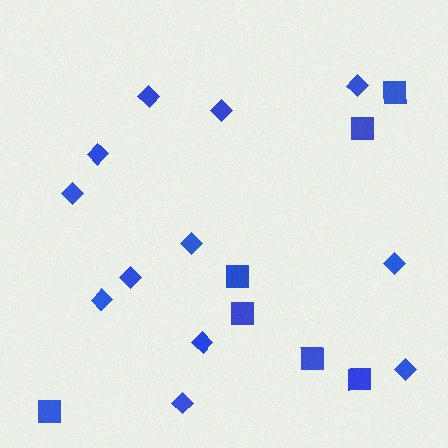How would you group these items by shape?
There are 2 groups: one group of squares (7) and one group of diamonds (12).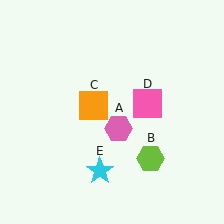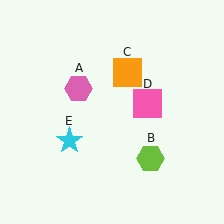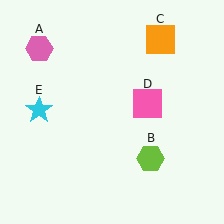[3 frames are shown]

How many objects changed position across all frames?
3 objects changed position: pink hexagon (object A), orange square (object C), cyan star (object E).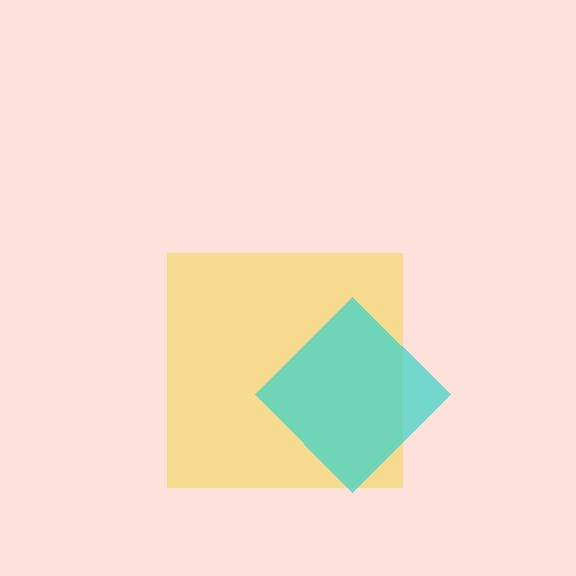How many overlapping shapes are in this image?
There are 2 overlapping shapes in the image.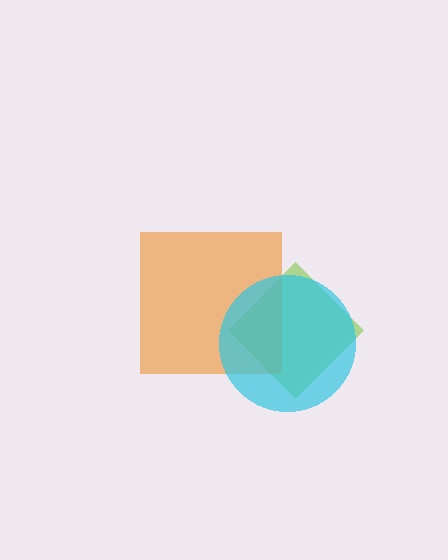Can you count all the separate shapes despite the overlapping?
Yes, there are 3 separate shapes.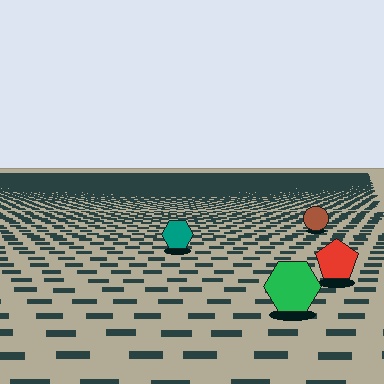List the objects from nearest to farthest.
From nearest to farthest: the green hexagon, the red pentagon, the teal hexagon, the brown circle.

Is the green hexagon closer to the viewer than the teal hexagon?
Yes. The green hexagon is closer — you can tell from the texture gradient: the ground texture is coarser near it.